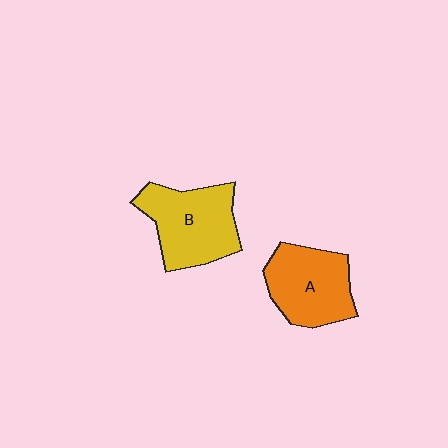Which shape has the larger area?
Shape B (yellow).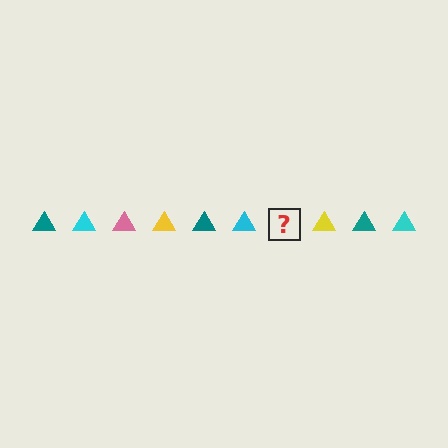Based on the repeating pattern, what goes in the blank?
The blank should be a pink triangle.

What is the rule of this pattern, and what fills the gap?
The rule is that the pattern cycles through teal, cyan, pink, yellow triangles. The gap should be filled with a pink triangle.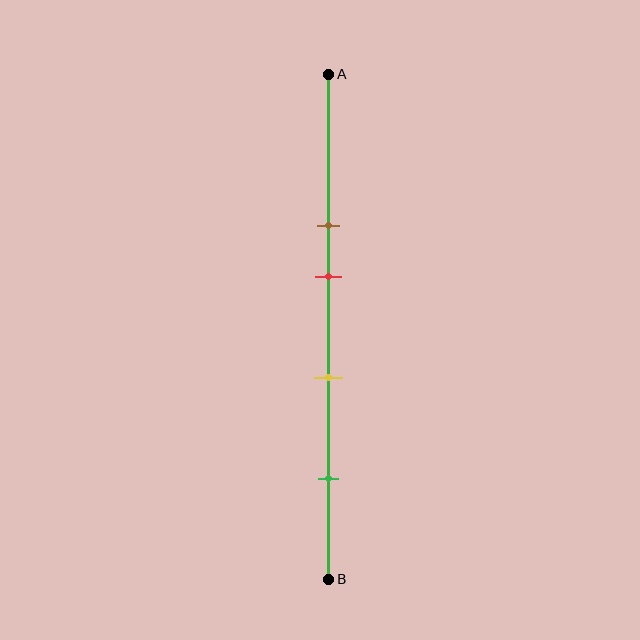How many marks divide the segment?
There are 4 marks dividing the segment.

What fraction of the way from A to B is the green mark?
The green mark is approximately 80% (0.8) of the way from A to B.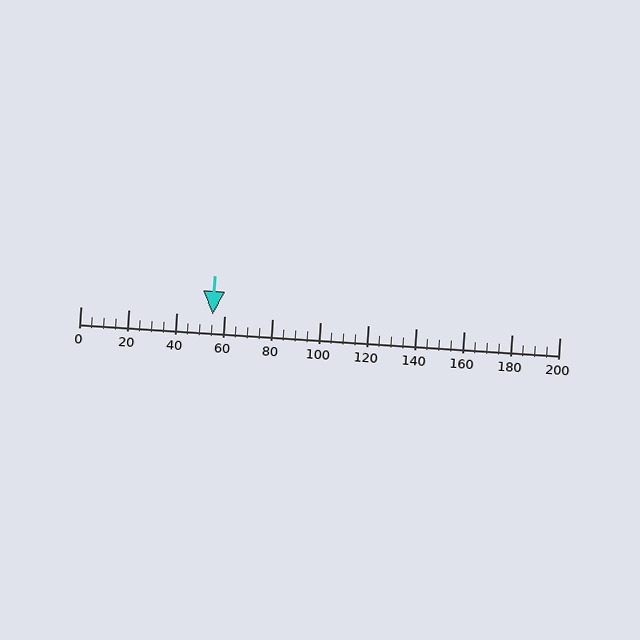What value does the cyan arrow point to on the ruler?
The cyan arrow points to approximately 55.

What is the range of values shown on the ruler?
The ruler shows values from 0 to 200.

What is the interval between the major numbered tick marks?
The major tick marks are spaced 20 units apart.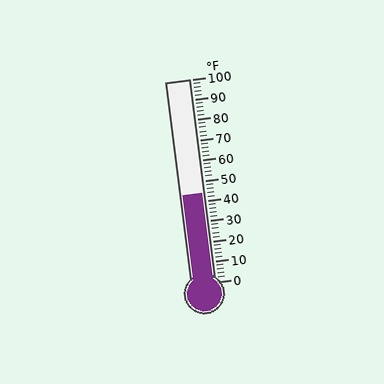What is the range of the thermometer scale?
The thermometer scale ranges from 0°F to 100°F.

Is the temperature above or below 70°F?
The temperature is below 70°F.